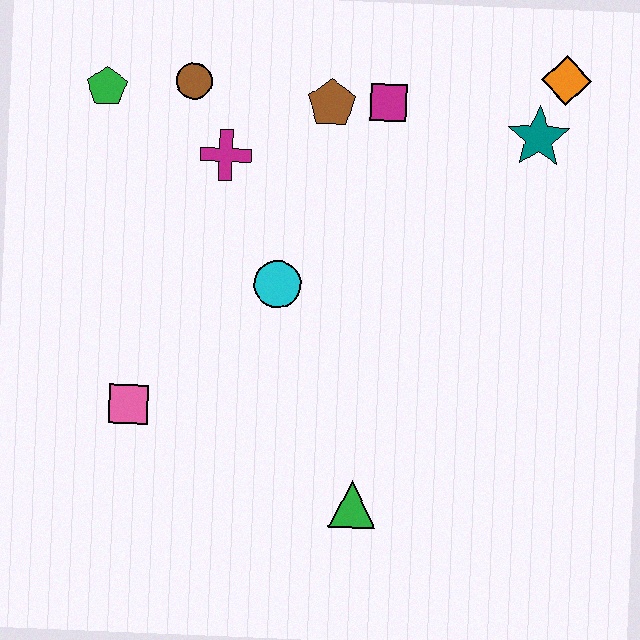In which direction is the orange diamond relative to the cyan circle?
The orange diamond is to the right of the cyan circle.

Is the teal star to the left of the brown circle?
No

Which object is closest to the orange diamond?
The teal star is closest to the orange diamond.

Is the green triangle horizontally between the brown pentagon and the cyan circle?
No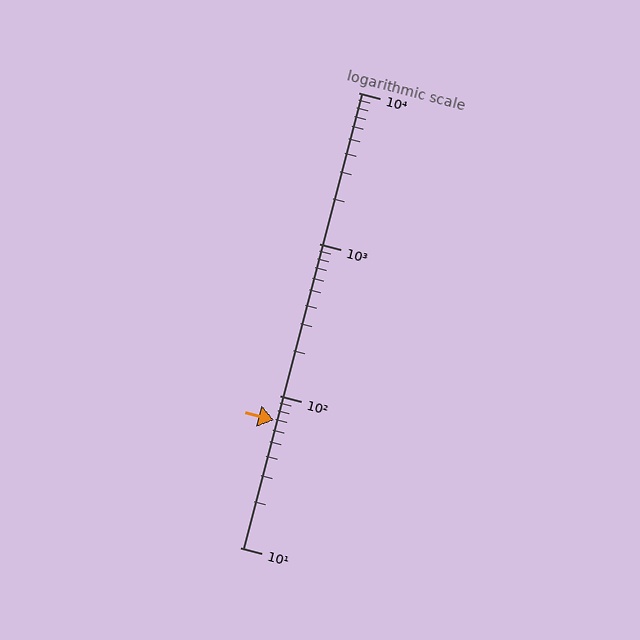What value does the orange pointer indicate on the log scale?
The pointer indicates approximately 69.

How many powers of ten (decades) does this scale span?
The scale spans 3 decades, from 10 to 10000.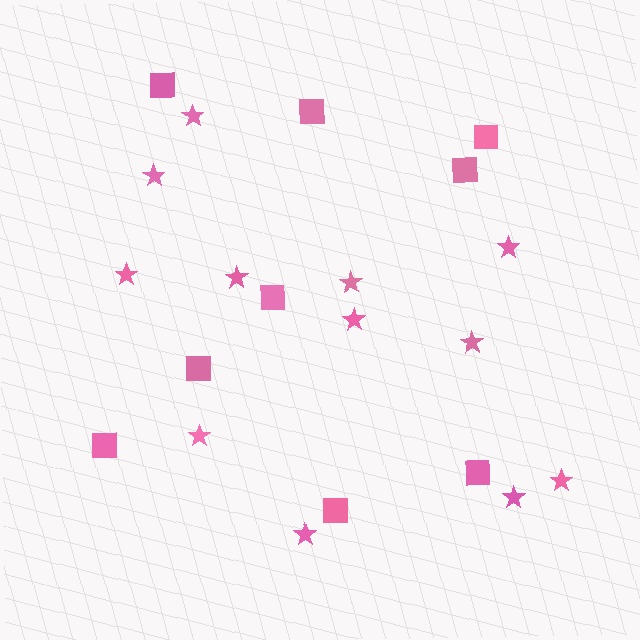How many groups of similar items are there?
There are 2 groups: one group of squares (9) and one group of stars (12).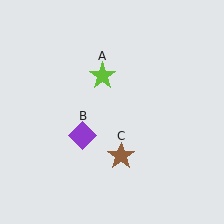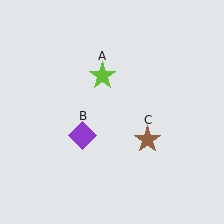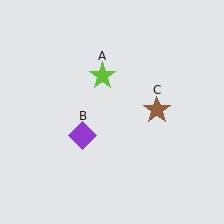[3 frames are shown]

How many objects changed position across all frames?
1 object changed position: brown star (object C).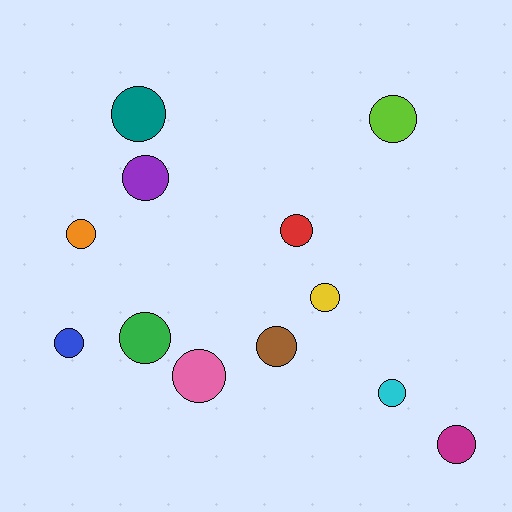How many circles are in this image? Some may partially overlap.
There are 12 circles.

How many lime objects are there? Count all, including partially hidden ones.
There is 1 lime object.